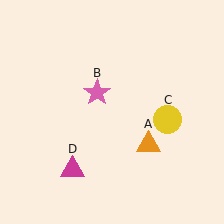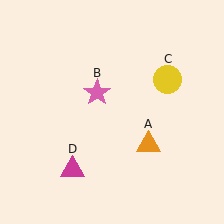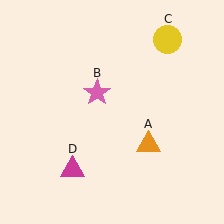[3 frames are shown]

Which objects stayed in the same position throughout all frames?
Orange triangle (object A) and pink star (object B) and magenta triangle (object D) remained stationary.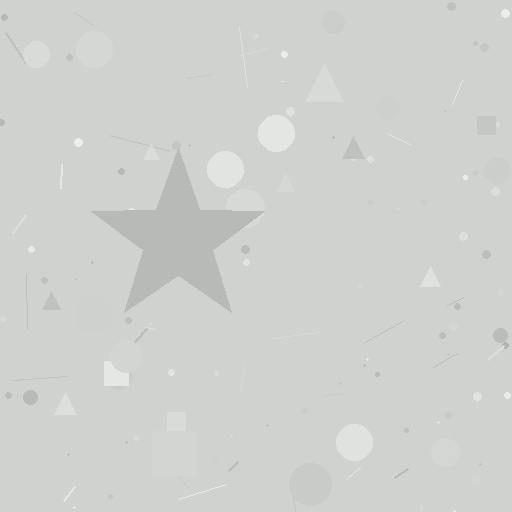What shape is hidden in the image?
A star is hidden in the image.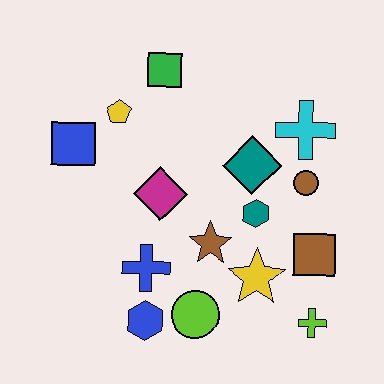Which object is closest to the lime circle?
The blue hexagon is closest to the lime circle.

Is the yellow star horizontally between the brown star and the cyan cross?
Yes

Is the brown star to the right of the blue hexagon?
Yes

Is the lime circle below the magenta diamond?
Yes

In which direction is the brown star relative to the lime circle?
The brown star is above the lime circle.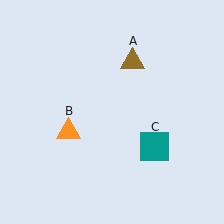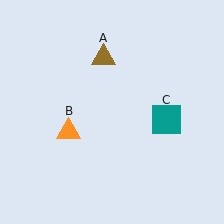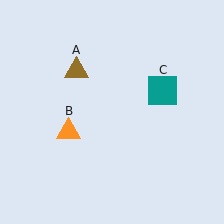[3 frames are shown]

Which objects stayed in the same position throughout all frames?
Orange triangle (object B) remained stationary.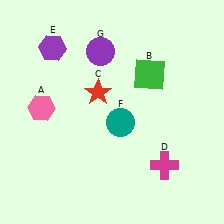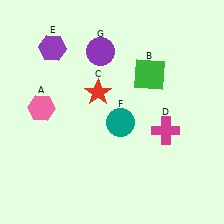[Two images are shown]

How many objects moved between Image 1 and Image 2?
1 object moved between the two images.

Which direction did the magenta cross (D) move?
The magenta cross (D) moved up.